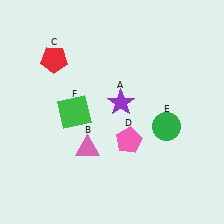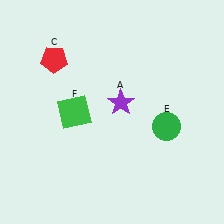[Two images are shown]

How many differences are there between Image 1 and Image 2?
There are 2 differences between the two images.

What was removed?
The pink triangle (B), the pink pentagon (D) were removed in Image 2.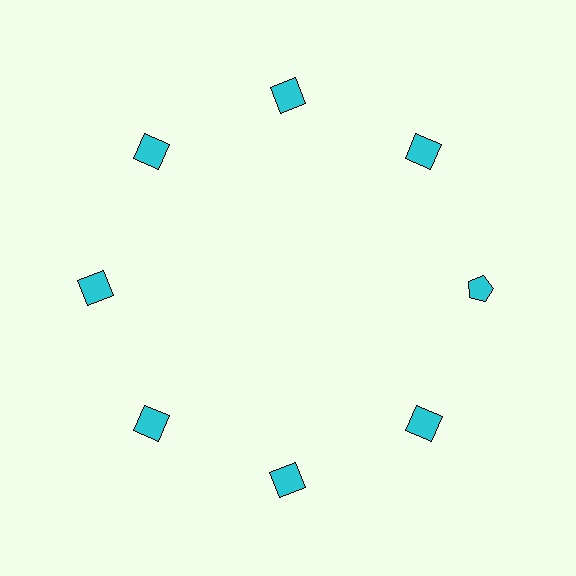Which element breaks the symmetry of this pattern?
The cyan pentagon at roughly the 3 o'clock position breaks the symmetry. All other shapes are cyan squares.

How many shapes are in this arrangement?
There are 8 shapes arranged in a ring pattern.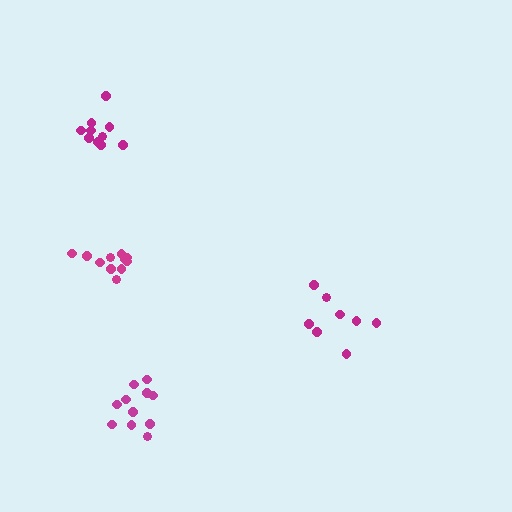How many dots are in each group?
Group 1: 8 dots, Group 2: 11 dots, Group 3: 10 dots, Group 4: 11 dots (40 total).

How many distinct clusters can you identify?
There are 4 distinct clusters.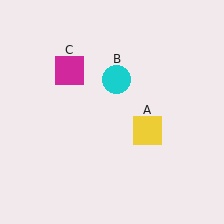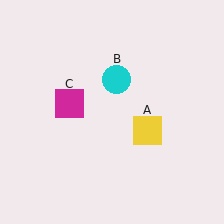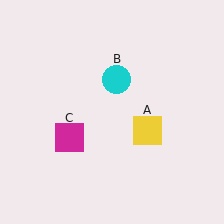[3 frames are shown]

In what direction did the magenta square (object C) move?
The magenta square (object C) moved down.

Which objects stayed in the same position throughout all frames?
Yellow square (object A) and cyan circle (object B) remained stationary.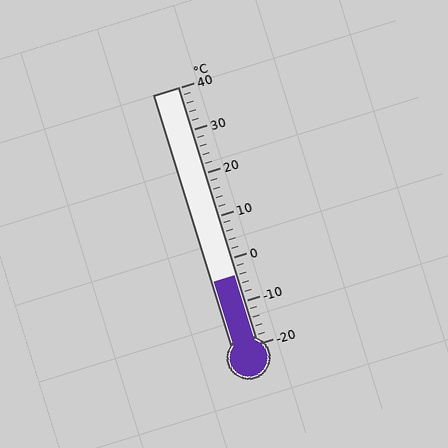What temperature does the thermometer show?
The thermometer shows approximately -4°C.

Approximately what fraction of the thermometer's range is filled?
The thermometer is filled to approximately 25% of its range.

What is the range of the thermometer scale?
The thermometer scale ranges from -20°C to 40°C.